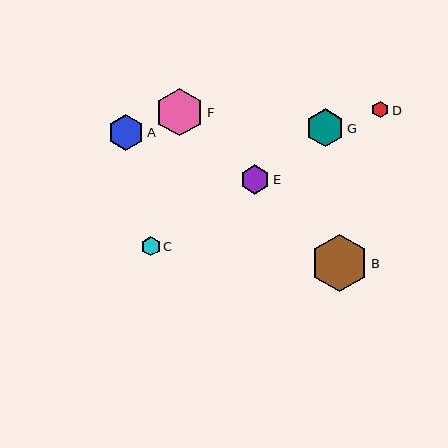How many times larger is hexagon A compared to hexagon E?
Hexagon A is approximately 1.2 times the size of hexagon E.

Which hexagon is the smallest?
Hexagon D is the smallest with a size of approximately 17 pixels.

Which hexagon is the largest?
Hexagon B is the largest with a size of approximately 57 pixels.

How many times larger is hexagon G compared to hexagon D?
Hexagon G is approximately 2.2 times the size of hexagon D.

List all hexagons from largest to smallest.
From largest to smallest: B, F, G, A, E, C, D.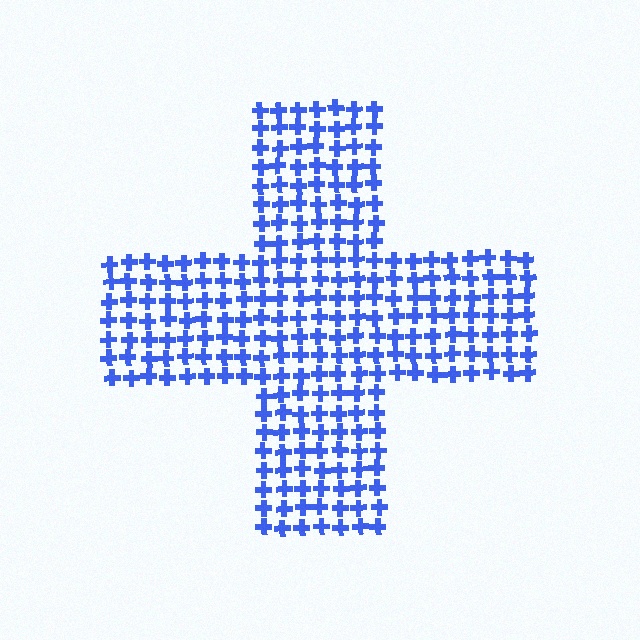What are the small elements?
The small elements are crosses.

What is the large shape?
The large shape is a cross.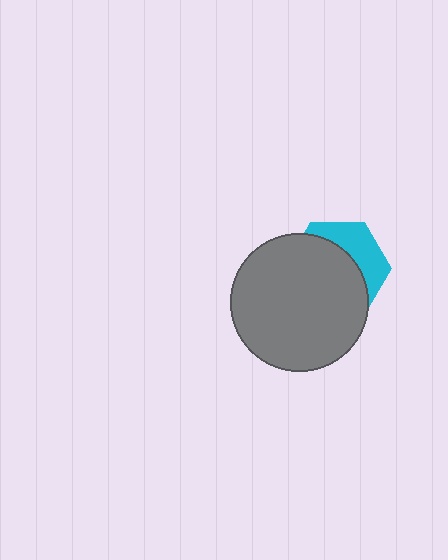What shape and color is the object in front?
The object in front is a gray circle.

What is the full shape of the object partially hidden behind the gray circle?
The partially hidden object is a cyan hexagon.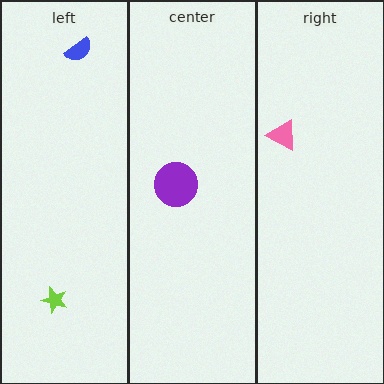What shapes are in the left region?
The blue semicircle, the lime star.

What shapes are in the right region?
The pink triangle.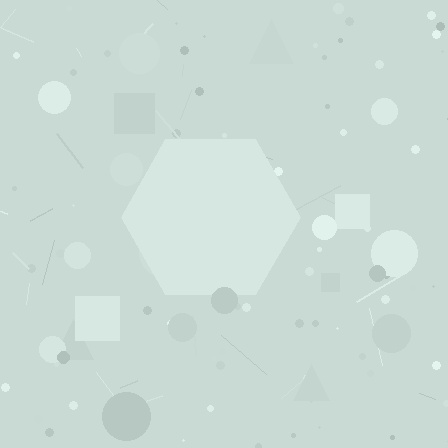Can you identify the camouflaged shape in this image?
The camouflaged shape is a hexagon.